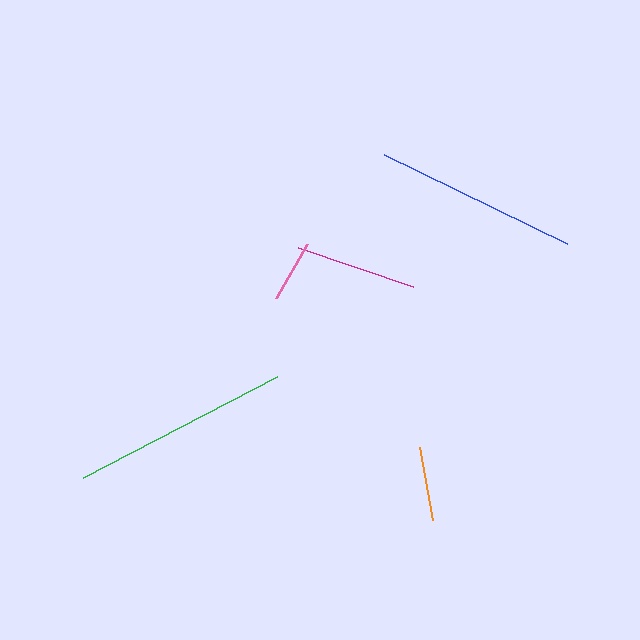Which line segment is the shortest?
The pink line is the shortest at approximately 63 pixels.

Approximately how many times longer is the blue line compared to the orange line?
The blue line is approximately 2.7 times the length of the orange line.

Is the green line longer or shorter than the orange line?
The green line is longer than the orange line.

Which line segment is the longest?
The green line is the longest at approximately 219 pixels.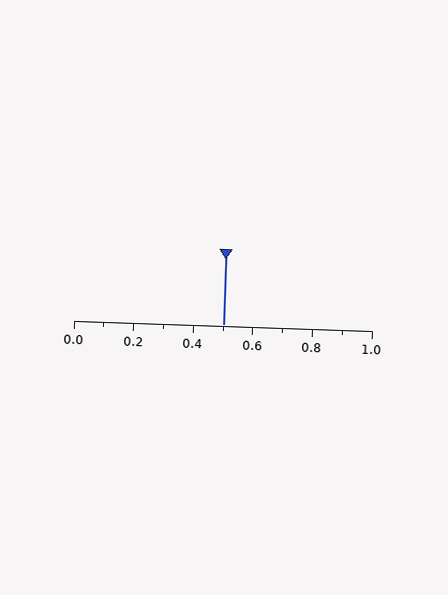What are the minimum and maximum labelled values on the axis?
The axis runs from 0.0 to 1.0.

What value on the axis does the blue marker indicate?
The marker indicates approximately 0.5.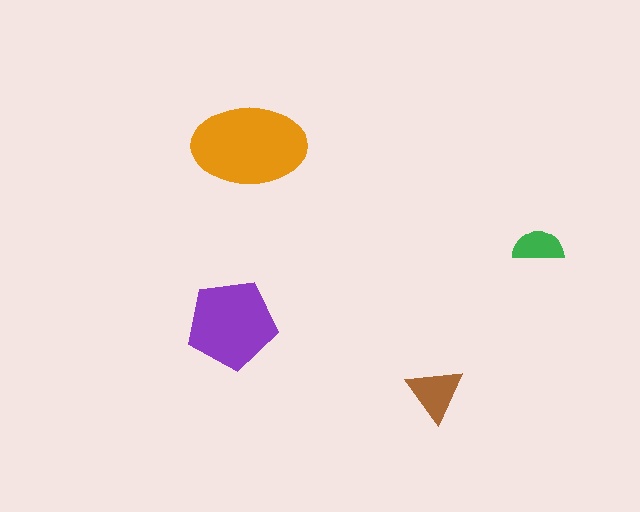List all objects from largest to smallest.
The orange ellipse, the purple pentagon, the brown triangle, the green semicircle.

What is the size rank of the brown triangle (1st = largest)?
3rd.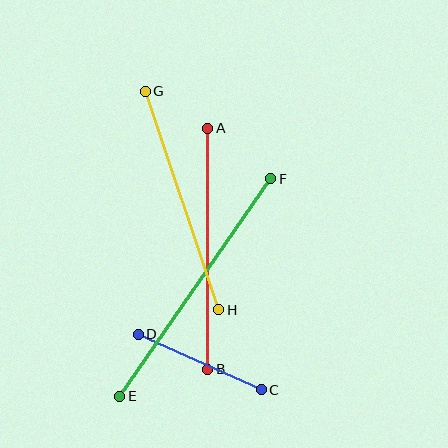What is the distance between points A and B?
The distance is approximately 241 pixels.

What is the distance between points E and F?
The distance is approximately 265 pixels.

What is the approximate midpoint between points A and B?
The midpoint is at approximately (208, 249) pixels.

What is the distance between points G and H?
The distance is approximately 230 pixels.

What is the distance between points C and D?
The distance is approximately 135 pixels.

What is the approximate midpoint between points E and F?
The midpoint is at approximately (195, 288) pixels.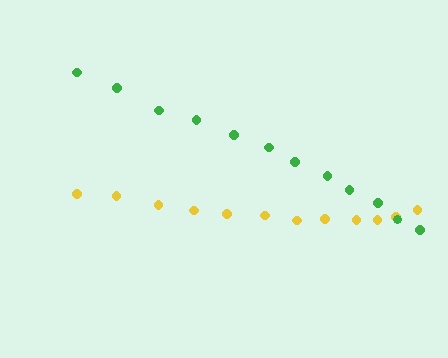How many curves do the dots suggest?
There are 2 distinct paths.